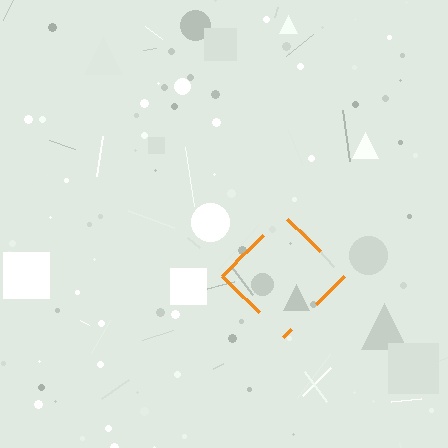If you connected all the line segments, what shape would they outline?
They would outline a diamond.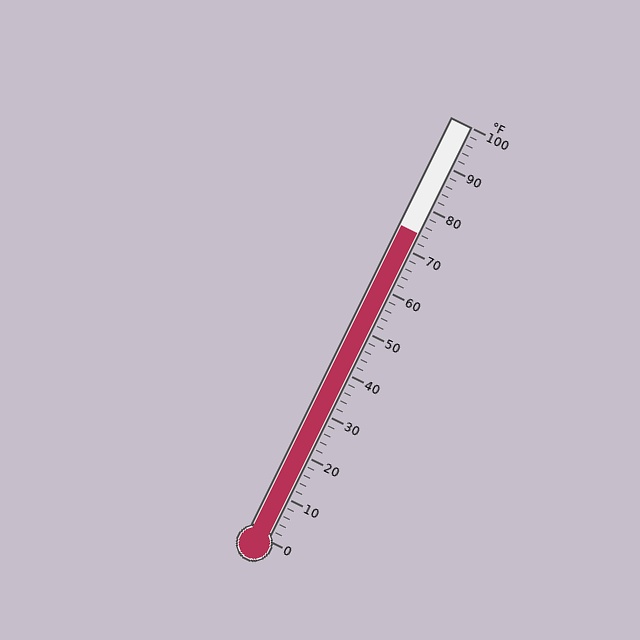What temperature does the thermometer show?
The thermometer shows approximately 74°F.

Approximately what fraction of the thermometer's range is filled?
The thermometer is filled to approximately 75% of its range.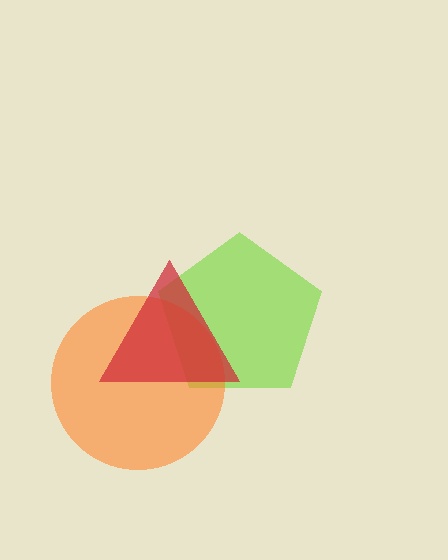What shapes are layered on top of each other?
The layered shapes are: a lime pentagon, an orange circle, a red triangle.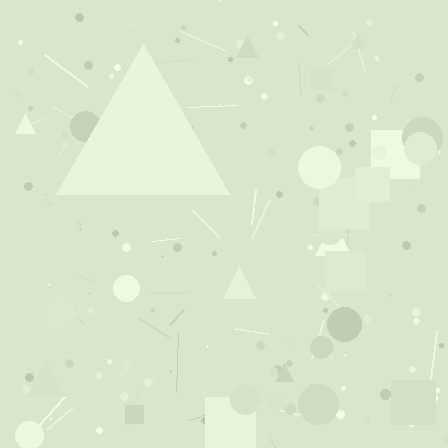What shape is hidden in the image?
A triangle is hidden in the image.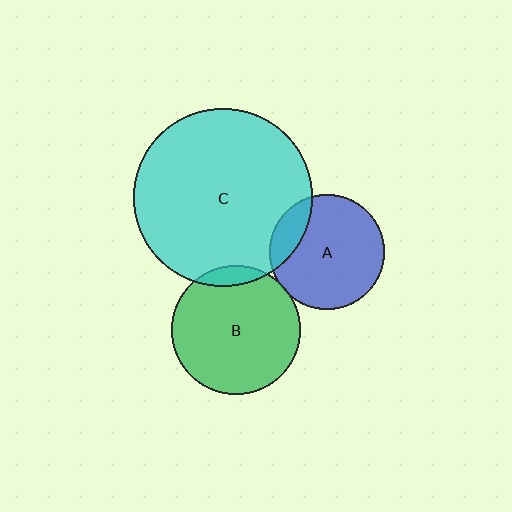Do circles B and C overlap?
Yes.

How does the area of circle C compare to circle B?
Approximately 1.9 times.